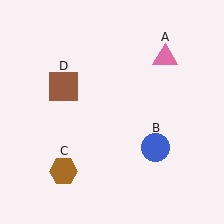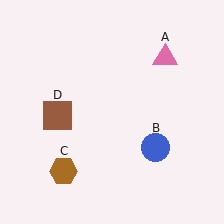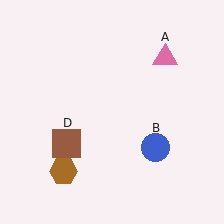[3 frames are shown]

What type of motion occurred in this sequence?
The brown square (object D) rotated counterclockwise around the center of the scene.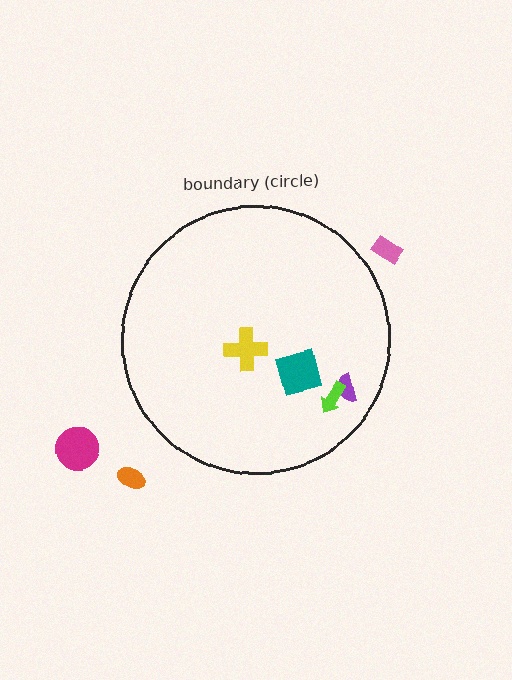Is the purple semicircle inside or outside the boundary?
Inside.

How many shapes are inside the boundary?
4 inside, 3 outside.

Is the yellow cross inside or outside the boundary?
Inside.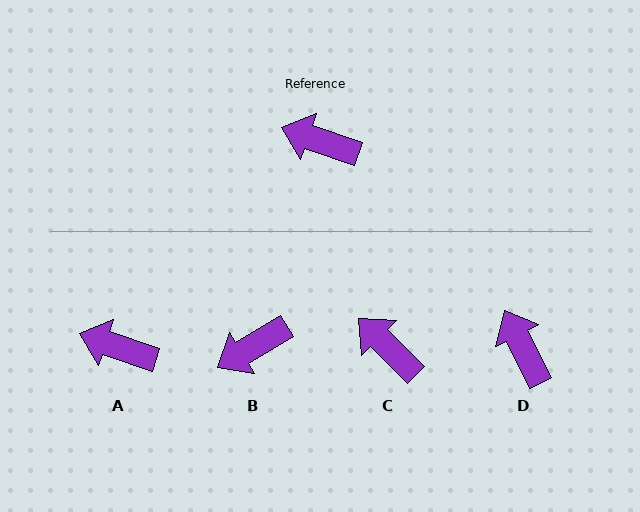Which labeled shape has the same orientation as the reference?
A.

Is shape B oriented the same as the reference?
No, it is off by about 50 degrees.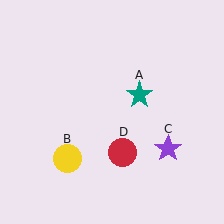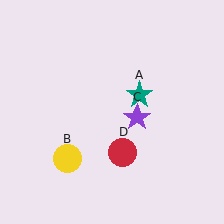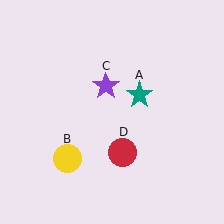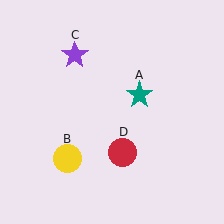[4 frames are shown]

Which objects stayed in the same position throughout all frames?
Teal star (object A) and yellow circle (object B) and red circle (object D) remained stationary.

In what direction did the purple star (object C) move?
The purple star (object C) moved up and to the left.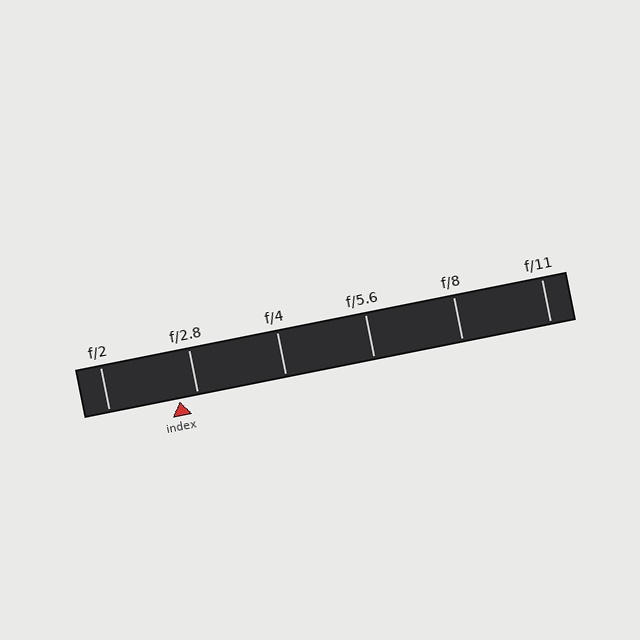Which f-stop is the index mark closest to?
The index mark is closest to f/2.8.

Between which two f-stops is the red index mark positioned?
The index mark is between f/2 and f/2.8.